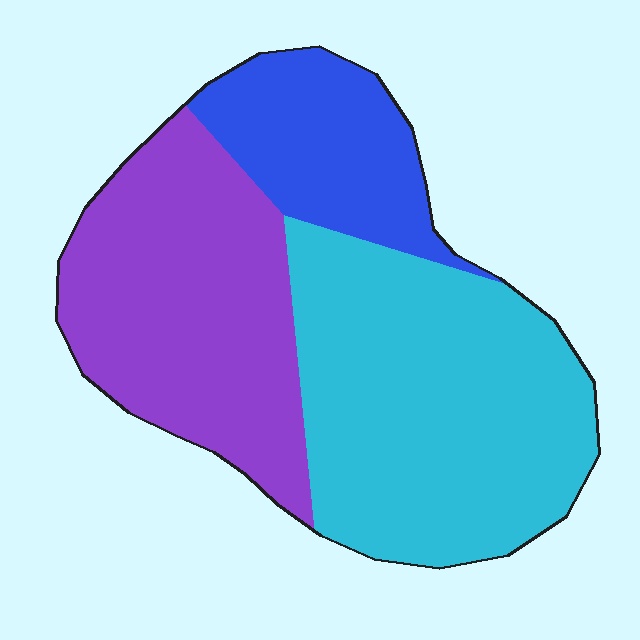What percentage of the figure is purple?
Purple covers around 35% of the figure.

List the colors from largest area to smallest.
From largest to smallest: cyan, purple, blue.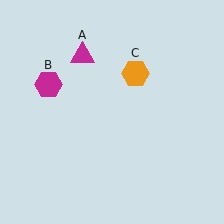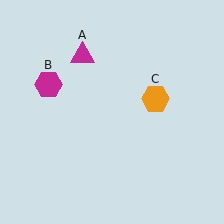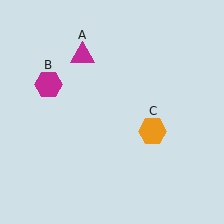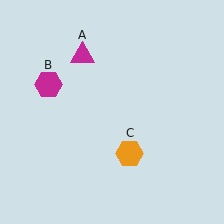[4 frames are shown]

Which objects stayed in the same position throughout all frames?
Magenta triangle (object A) and magenta hexagon (object B) remained stationary.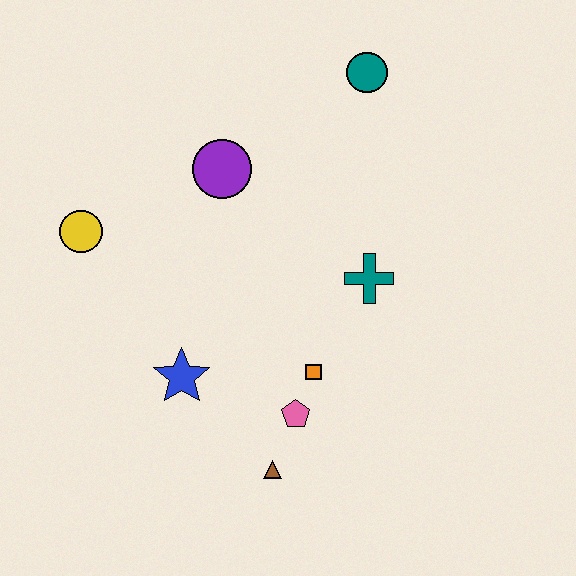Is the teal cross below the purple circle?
Yes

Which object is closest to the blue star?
The pink pentagon is closest to the blue star.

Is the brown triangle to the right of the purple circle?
Yes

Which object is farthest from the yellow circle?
The teal circle is farthest from the yellow circle.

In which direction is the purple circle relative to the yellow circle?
The purple circle is to the right of the yellow circle.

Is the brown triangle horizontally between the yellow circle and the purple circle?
No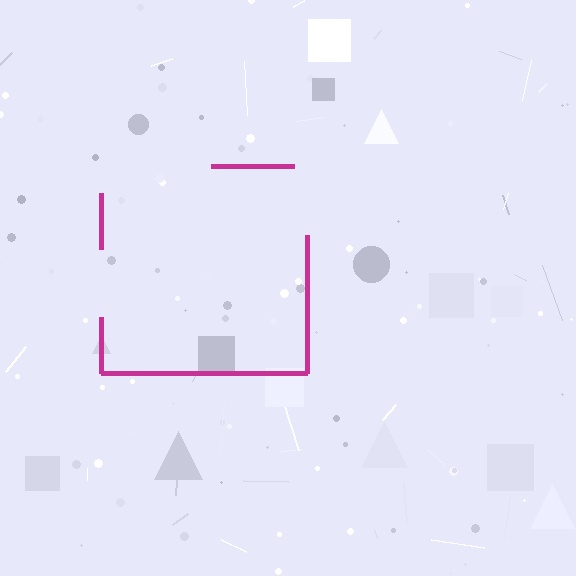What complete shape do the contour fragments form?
The contour fragments form a square.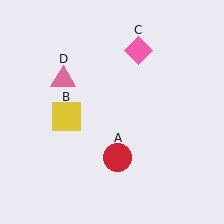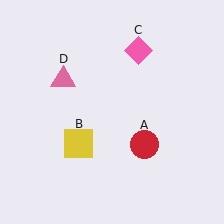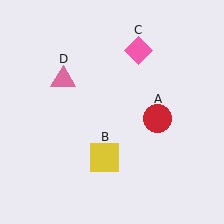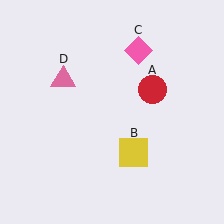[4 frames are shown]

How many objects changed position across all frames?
2 objects changed position: red circle (object A), yellow square (object B).